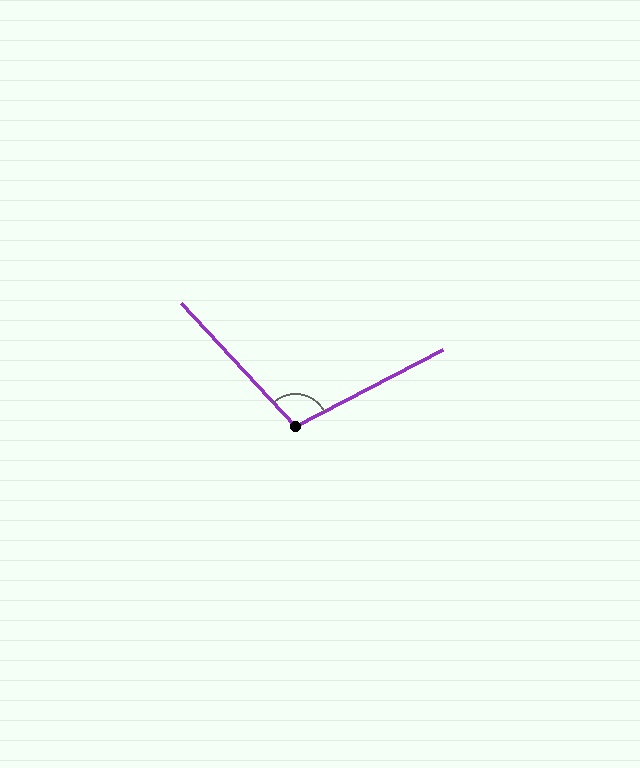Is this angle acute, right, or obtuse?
It is obtuse.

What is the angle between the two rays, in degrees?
Approximately 105 degrees.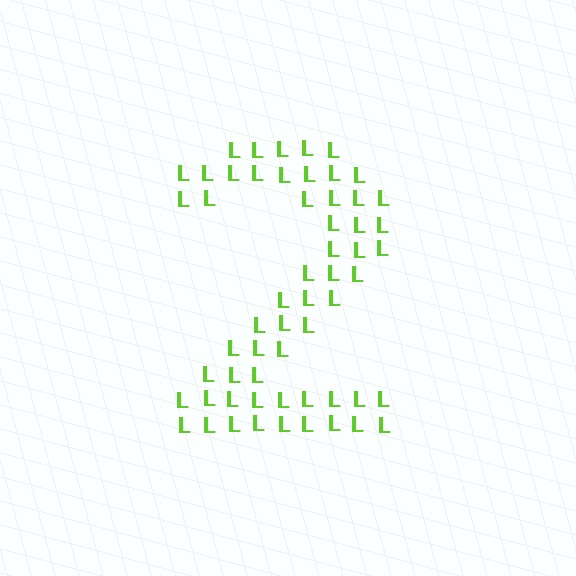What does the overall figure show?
The overall figure shows the digit 2.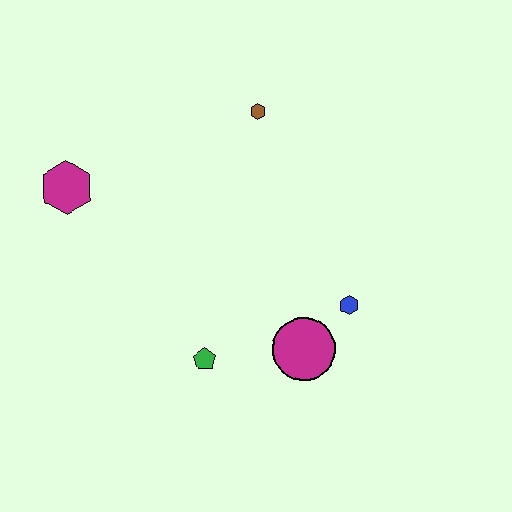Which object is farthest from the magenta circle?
The magenta hexagon is farthest from the magenta circle.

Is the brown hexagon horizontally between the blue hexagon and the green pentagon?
Yes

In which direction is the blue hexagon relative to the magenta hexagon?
The blue hexagon is to the right of the magenta hexagon.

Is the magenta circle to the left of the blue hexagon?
Yes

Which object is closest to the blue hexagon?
The magenta circle is closest to the blue hexagon.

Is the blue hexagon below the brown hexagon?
Yes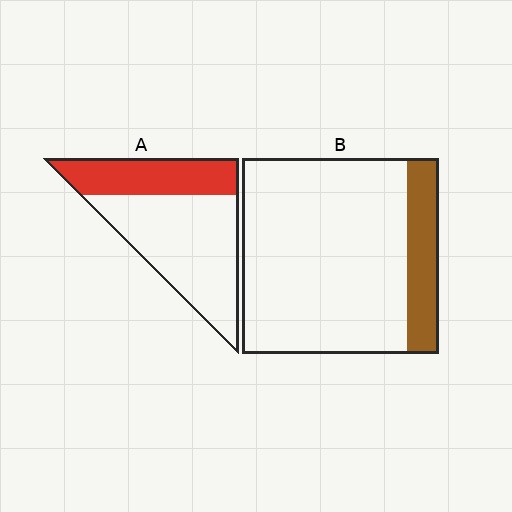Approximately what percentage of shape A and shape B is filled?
A is approximately 35% and B is approximately 15%.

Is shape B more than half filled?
No.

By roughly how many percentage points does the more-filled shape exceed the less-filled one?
By roughly 20 percentage points (A over B).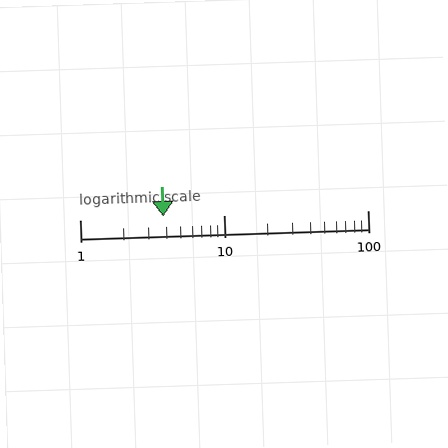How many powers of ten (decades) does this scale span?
The scale spans 2 decades, from 1 to 100.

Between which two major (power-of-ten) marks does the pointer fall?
The pointer is between 1 and 10.